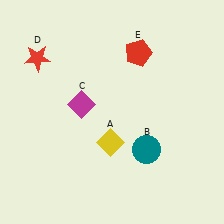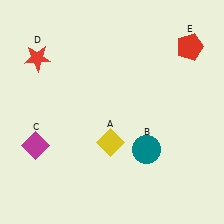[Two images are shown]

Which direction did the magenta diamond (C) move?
The magenta diamond (C) moved left.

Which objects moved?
The objects that moved are: the magenta diamond (C), the red pentagon (E).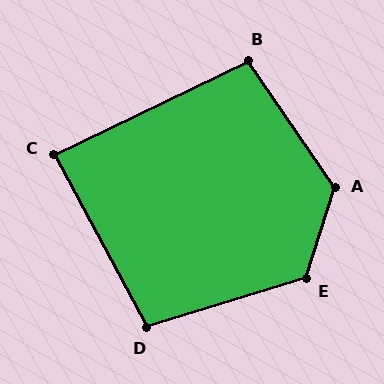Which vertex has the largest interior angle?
A, at approximately 128 degrees.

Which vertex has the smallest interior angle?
C, at approximately 88 degrees.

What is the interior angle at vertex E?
Approximately 125 degrees (obtuse).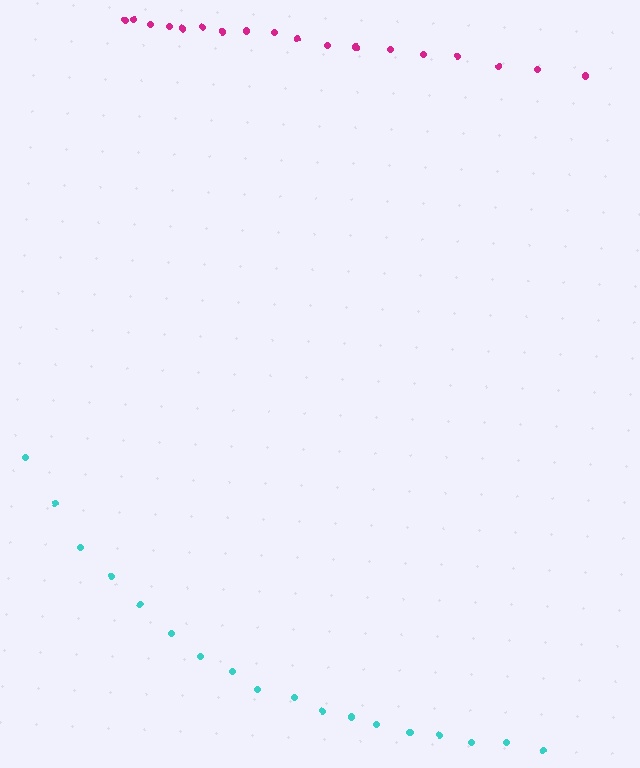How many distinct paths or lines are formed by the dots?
There are 2 distinct paths.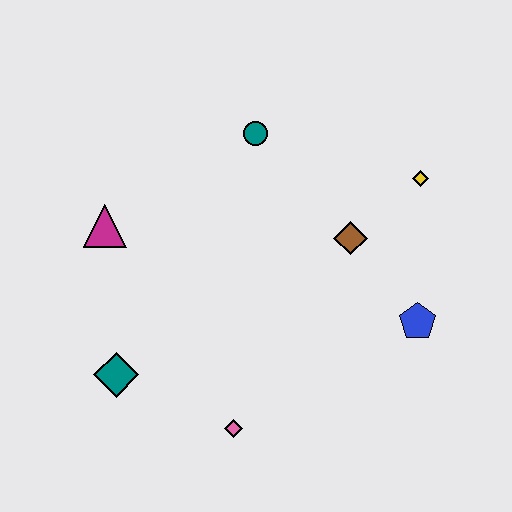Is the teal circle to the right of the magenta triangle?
Yes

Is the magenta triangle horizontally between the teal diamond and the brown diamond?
No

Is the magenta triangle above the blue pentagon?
Yes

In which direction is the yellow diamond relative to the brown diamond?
The yellow diamond is to the right of the brown diamond.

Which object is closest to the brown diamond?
The yellow diamond is closest to the brown diamond.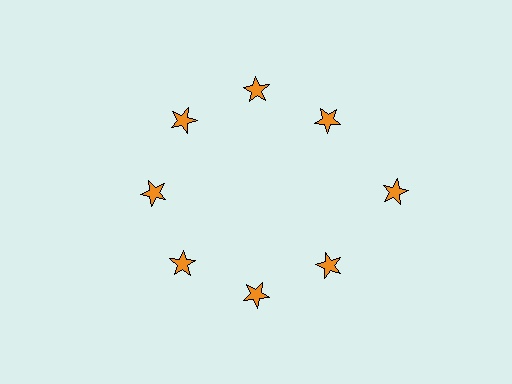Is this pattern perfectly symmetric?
No. The 8 orange stars are arranged in a ring, but one element near the 3 o'clock position is pushed outward from the center, breaking the 8-fold rotational symmetry.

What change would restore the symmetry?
The symmetry would be restored by moving it inward, back onto the ring so that all 8 stars sit at equal angles and equal distance from the center.